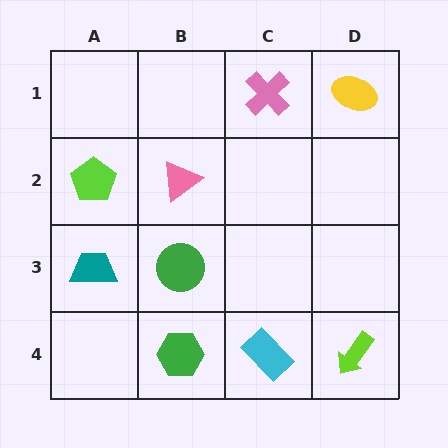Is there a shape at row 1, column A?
No, that cell is empty.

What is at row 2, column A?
A lime pentagon.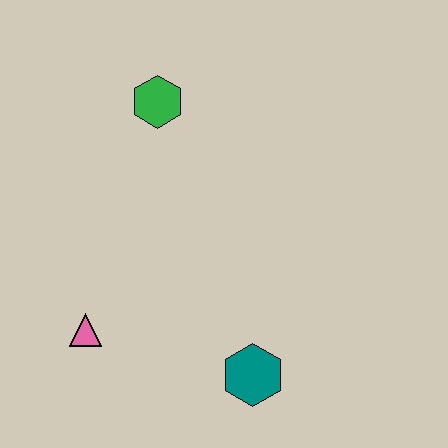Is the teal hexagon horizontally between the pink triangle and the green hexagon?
No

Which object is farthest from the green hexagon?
The teal hexagon is farthest from the green hexagon.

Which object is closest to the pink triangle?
The teal hexagon is closest to the pink triangle.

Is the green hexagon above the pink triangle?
Yes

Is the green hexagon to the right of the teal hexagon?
No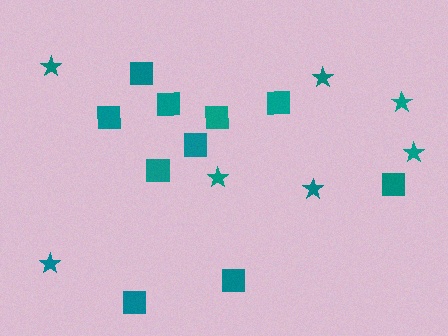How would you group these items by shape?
There are 2 groups: one group of squares (10) and one group of stars (7).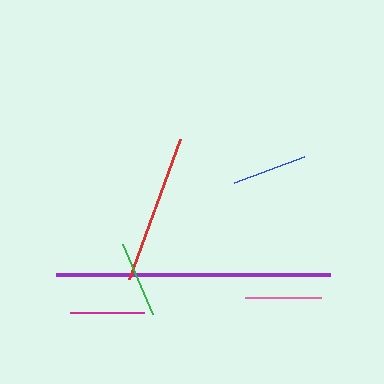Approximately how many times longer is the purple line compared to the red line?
The purple line is approximately 1.8 times the length of the red line.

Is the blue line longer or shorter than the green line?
The green line is longer than the blue line.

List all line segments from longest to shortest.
From longest to shortest: purple, red, green, pink, blue, magenta.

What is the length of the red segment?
The red segment is approximately 149 pixels long.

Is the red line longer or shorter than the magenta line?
The red line is longer than the magenta line.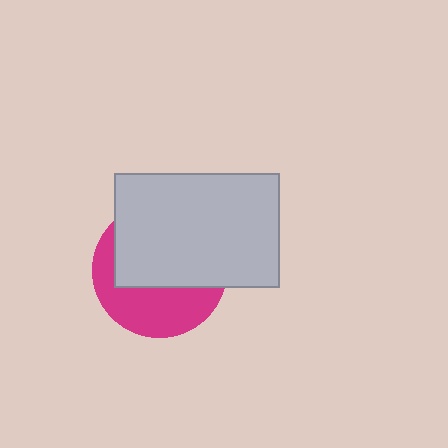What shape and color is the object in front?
The object in front is a light gray rectangle.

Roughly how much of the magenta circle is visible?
A small part of it is visible (roughly 42%).